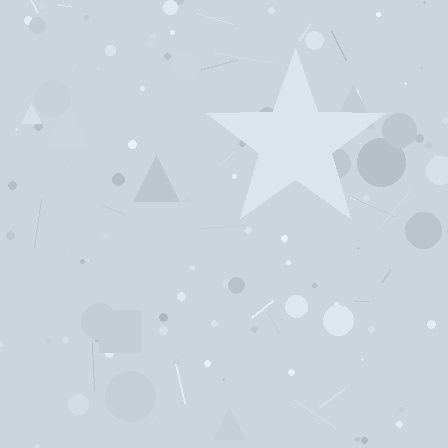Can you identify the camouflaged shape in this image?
The camouflaged shape is a star.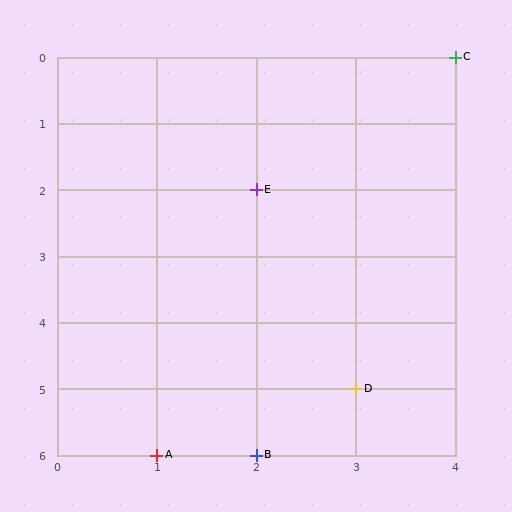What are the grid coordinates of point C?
Point C is at grid coordinates (4, 0).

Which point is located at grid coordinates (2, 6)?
Point B is at (2, 6).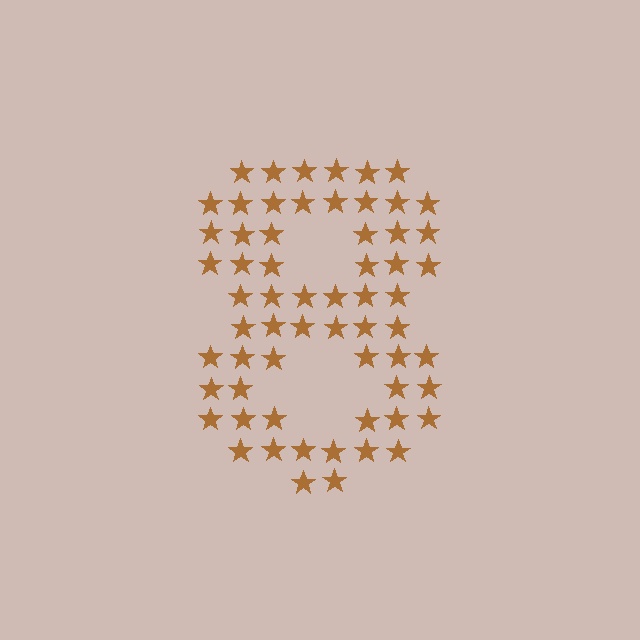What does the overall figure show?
The overall figure shows the digit 8.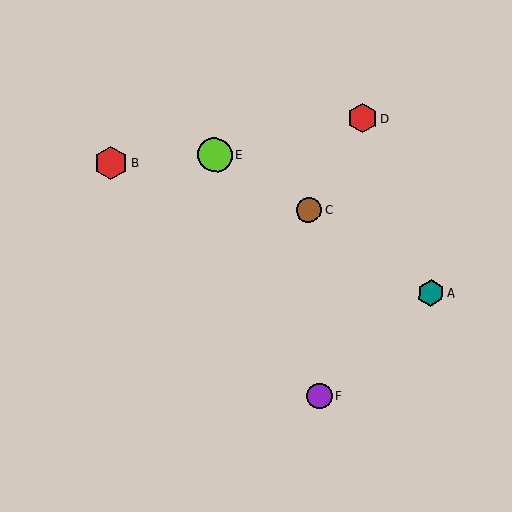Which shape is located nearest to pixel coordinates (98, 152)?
The red hexagon (labeled B) at (111, 163) is nearest to that location.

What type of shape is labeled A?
Shape A is a teal hexagon.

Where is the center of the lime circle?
The center of the lime circle is at (215, 155).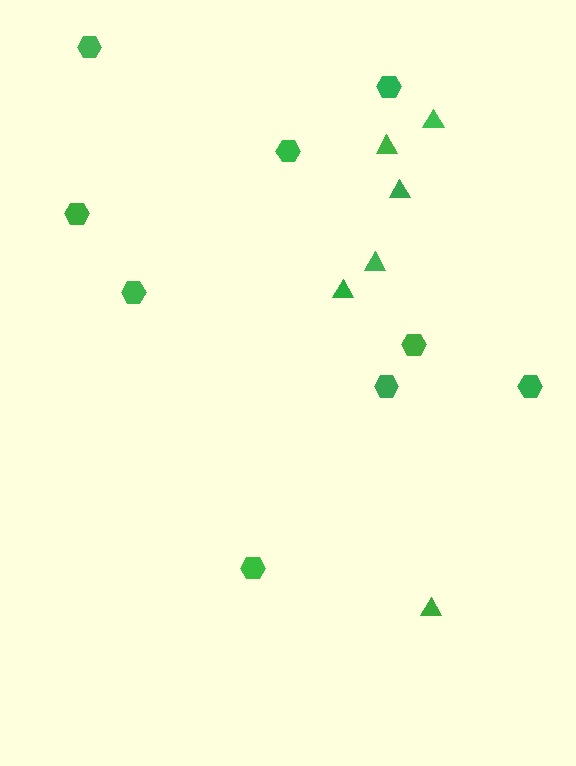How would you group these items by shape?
There are 2 groups: one group of hexagons (9) and one group of triangles (6).